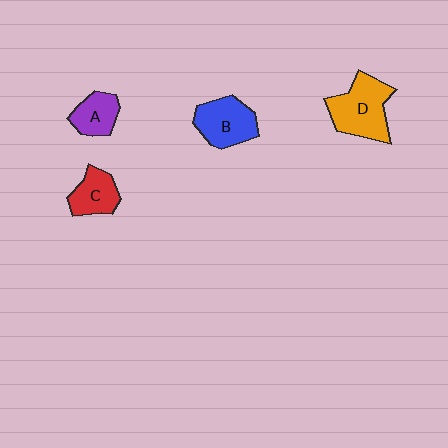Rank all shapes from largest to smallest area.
From largest to smallest: D (orange), B (blue), C (red), A (purple).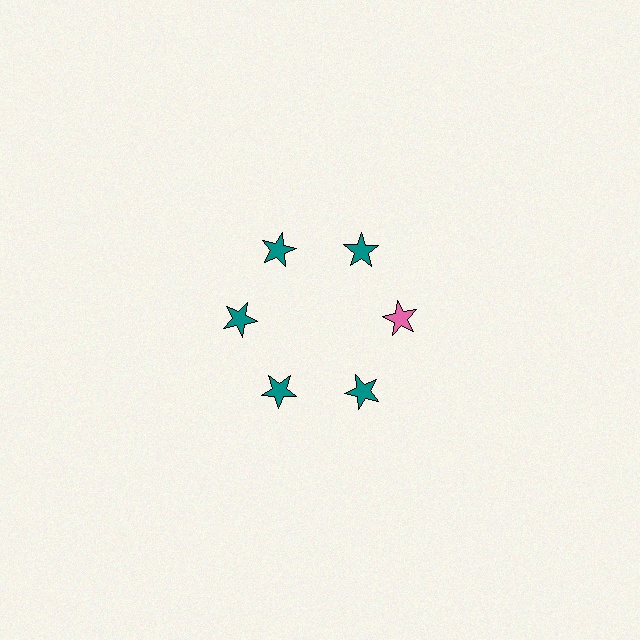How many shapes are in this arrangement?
There are 6 shapes arranged in a ring pattern.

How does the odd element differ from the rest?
It has a different color: pink instead of teal.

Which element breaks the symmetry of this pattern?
The pink star at roughly the 3 o'clock position breaks the symmetry. All other shapes are teal stars.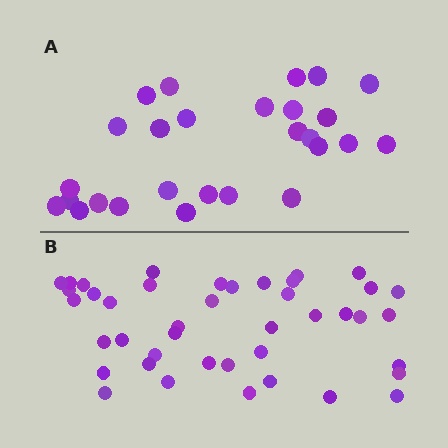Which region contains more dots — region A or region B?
Region B (the bottom region) has more dots.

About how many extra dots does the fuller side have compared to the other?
Region B has approximately 15 more dots than region A.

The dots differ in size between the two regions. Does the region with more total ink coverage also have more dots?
No. Region A has more total ink coverage because its dots are larger, but region B actually contains more individual dots. Total area can be misleading — the number of items is what matters here.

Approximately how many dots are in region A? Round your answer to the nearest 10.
About 30 dots. (The exact count is 27, which rounds to 30.)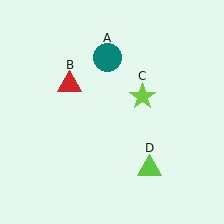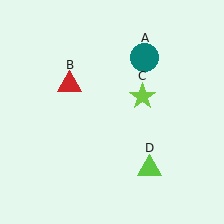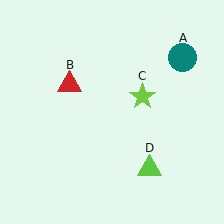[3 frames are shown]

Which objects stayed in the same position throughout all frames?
Red triangle (object B) and lime star (object C) and lime triangle (object D) remained stationary.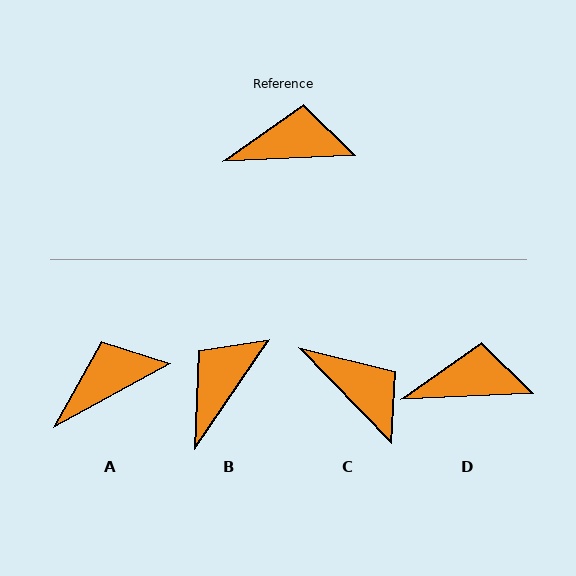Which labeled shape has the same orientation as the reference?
D.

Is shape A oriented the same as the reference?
No, it is off by about 26 degrees.